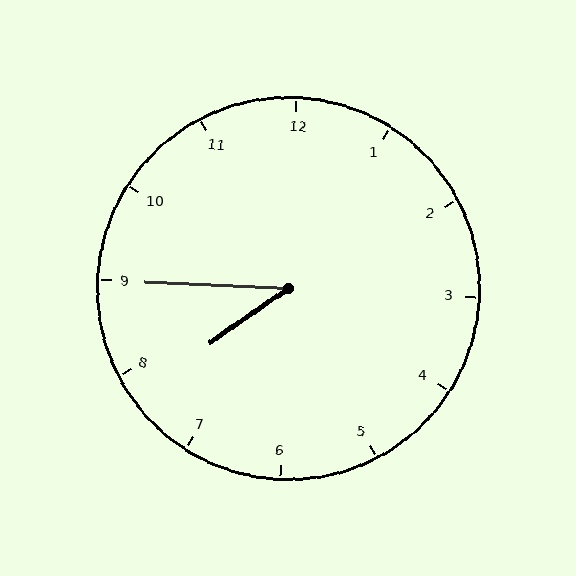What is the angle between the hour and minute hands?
Approximately 38 degrees.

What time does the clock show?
7:45.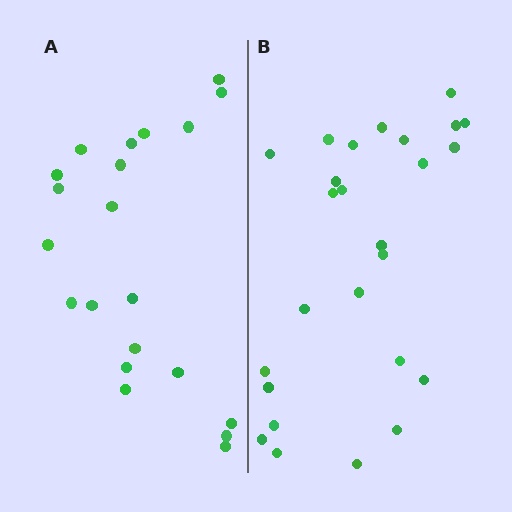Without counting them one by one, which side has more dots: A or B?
Region B (the right region) has more dots.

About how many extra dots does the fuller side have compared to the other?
Region B has about 5 more dots than region A.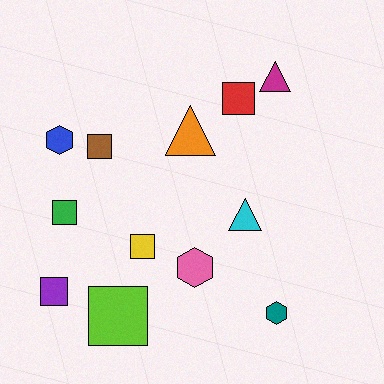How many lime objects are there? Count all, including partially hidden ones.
There is 1 lime object.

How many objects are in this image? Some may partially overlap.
There are 12 objects.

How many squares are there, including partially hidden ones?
There are 6 squares.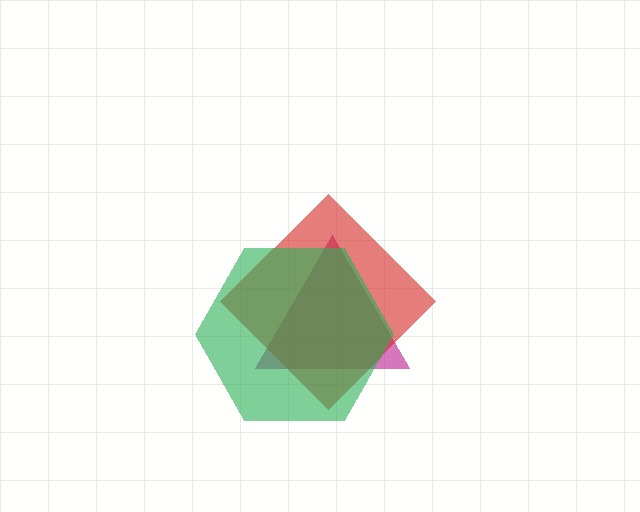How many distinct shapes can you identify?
There are 3 distinct shapes: a magenta triangle, a red diamond, a green hexagon.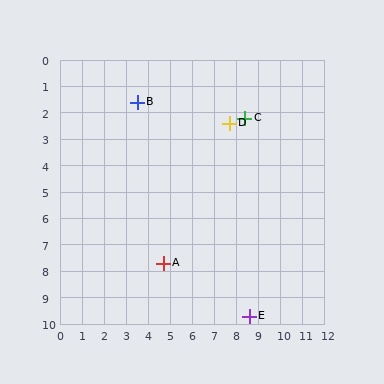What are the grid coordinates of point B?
Point B is at approximately (3.5, 1.6).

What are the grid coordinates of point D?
Point D is at approximately (7.7, 2.4).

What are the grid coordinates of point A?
Point A is at approximately (4.7, 7.7).